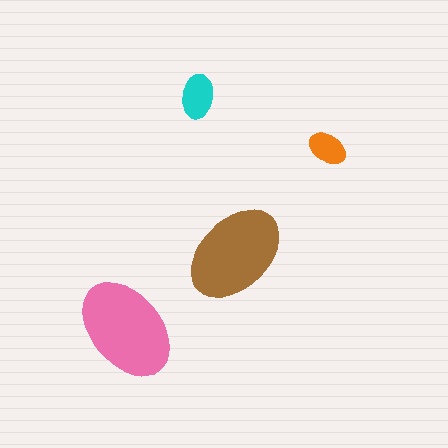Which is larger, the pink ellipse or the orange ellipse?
The pink one.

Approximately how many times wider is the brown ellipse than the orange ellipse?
About 2.5 times wider.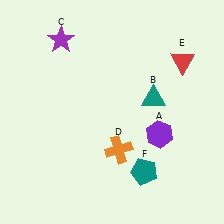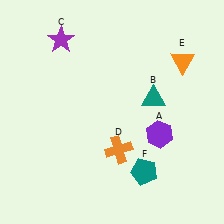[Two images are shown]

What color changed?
The triangle (E) changed from red in Image 1 to orange in Image 2.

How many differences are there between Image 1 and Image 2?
There is 1 difference between the two images.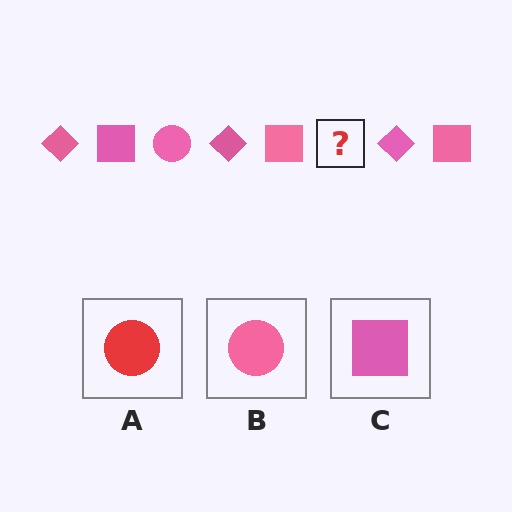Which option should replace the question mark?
Option B.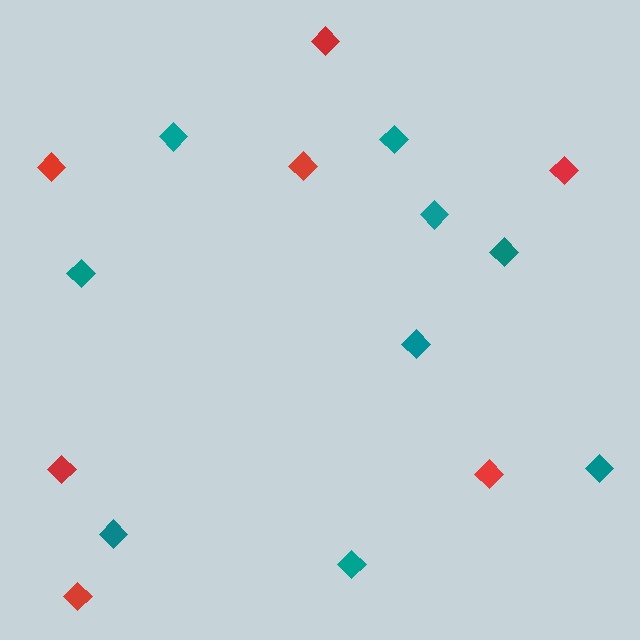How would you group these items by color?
There are 2 groups: one group of red diamonds (7) and one group of teal diamonds (9).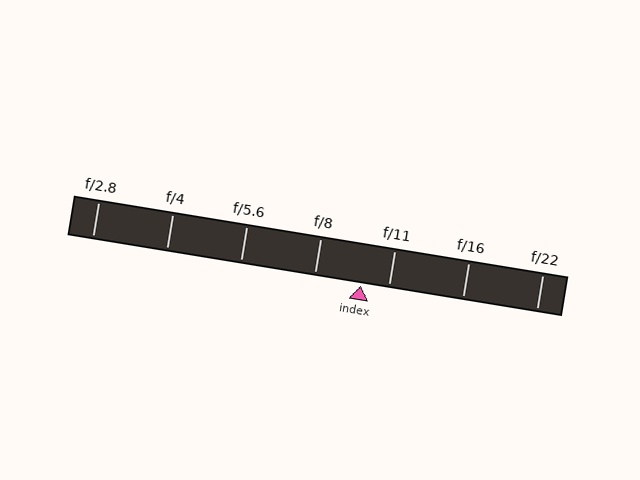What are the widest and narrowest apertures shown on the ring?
The widest aperture shown is f/2.8 and the narrowest is f/22.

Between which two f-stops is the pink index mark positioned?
The index mark is between f/8 and f/11.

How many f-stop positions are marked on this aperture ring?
There are 7 f-stop positions marked.